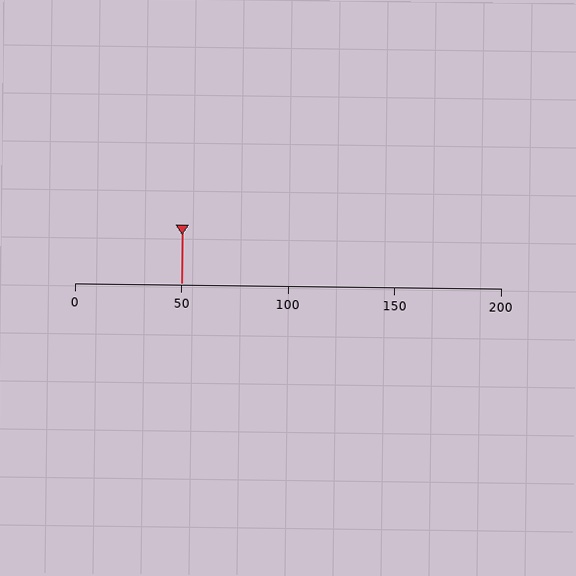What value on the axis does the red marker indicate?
The marker indicates approximately 50.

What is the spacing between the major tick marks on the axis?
The major ticks are spaced 50 apart.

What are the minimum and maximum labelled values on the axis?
The axis runs from 0 to 200.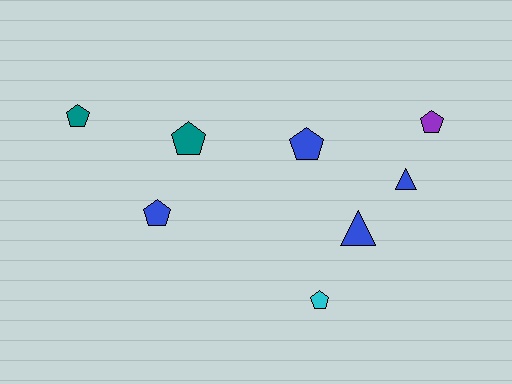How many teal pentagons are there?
There are 2 teal pentagons.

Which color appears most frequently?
Blue, with 4 objects.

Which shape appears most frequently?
Pentagon, with 6 objects.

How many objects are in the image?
There are 8 objects.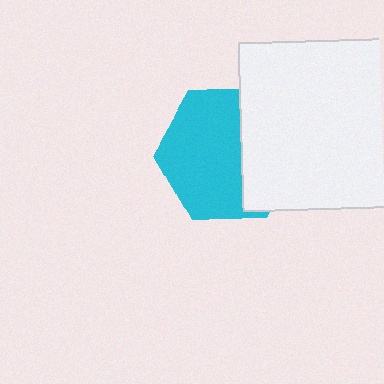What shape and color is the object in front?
The object in front is a white square.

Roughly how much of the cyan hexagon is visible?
About half of it is visible (roughly 63%).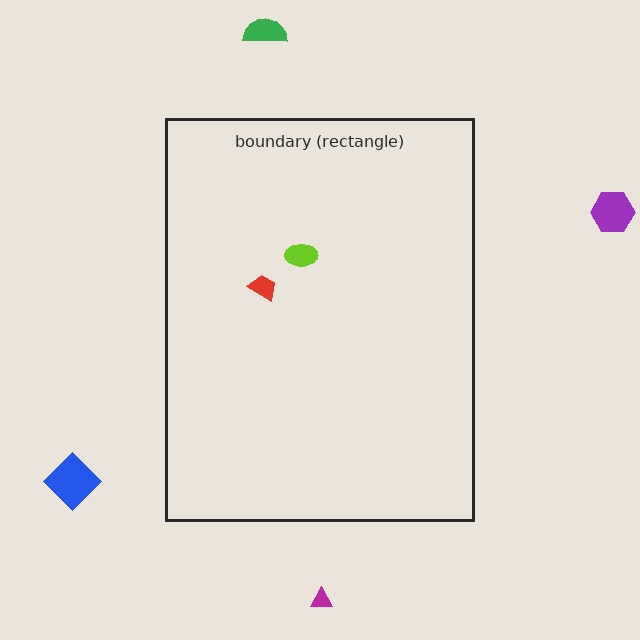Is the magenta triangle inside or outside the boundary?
Outside.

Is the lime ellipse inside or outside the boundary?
Inside.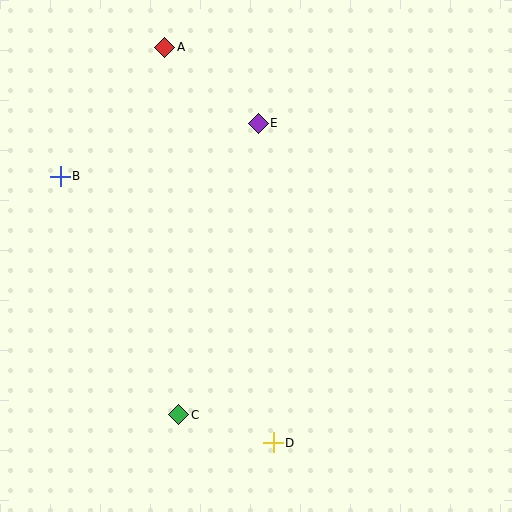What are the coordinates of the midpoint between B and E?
The midpoint between B and E is at (159, 150).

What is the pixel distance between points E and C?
The distance between E and C is 302 pixels.